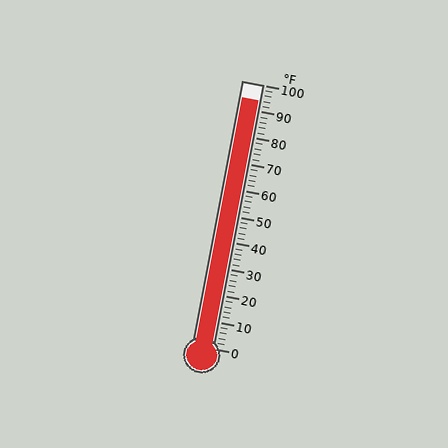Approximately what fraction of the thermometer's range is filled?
The thermometer is filled to approximately 95% of its range.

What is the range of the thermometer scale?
The thermometer scale ranges from 0°F to 100°F.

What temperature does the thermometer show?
The thermometer shows approximately 94°F.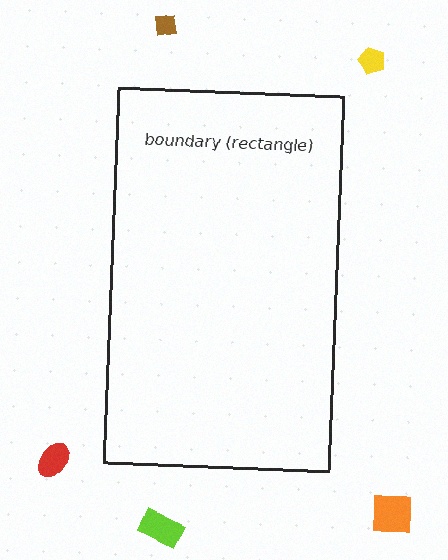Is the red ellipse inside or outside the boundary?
Outside.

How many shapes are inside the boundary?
0 inside, 5 outside.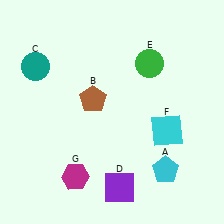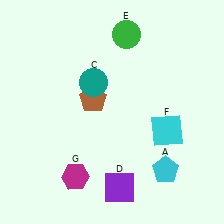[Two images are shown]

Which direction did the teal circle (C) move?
The teal circle (C) moved right.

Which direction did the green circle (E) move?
The green circle (E) moved up.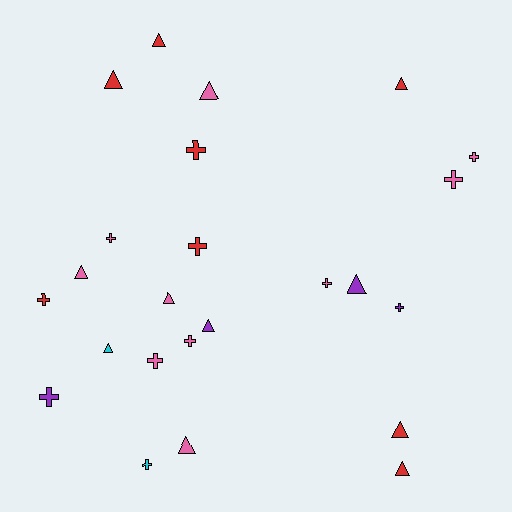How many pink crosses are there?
There are 6 pink crosses.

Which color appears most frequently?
Pink, with 10 objects.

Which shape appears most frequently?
Cross, with 12 objects.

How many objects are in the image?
There are 24 objects.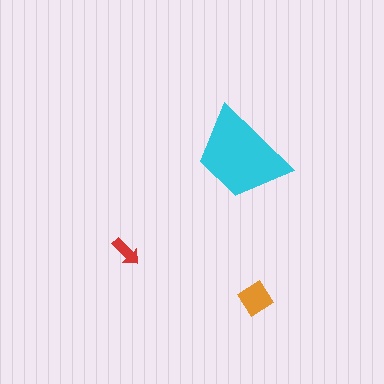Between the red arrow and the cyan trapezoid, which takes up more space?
The cyan trapezoid.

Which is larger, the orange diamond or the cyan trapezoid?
The cyan trapezoid.